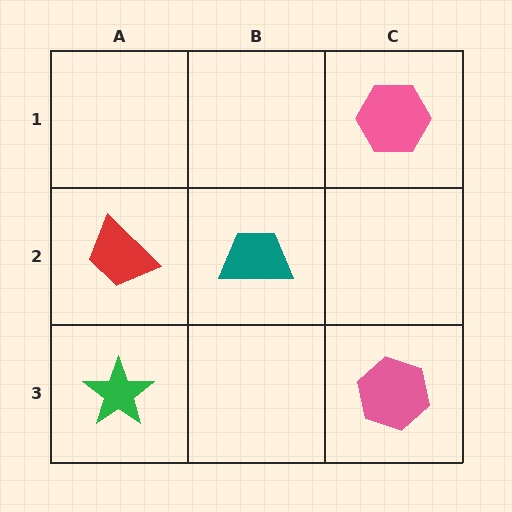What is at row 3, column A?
A green star.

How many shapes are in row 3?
2 shapes.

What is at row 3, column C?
A pink hexagon.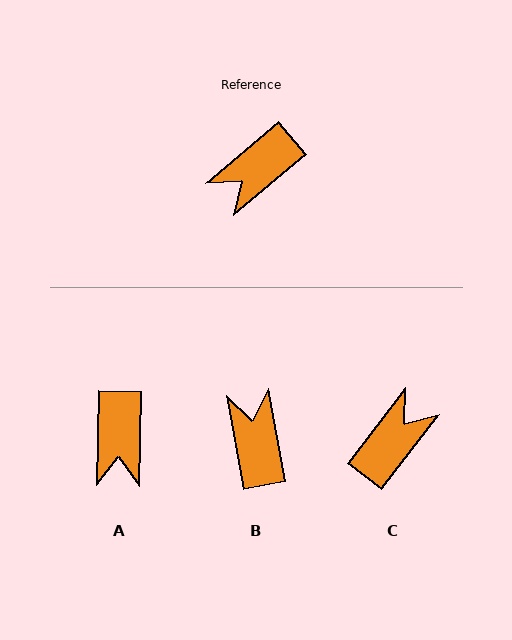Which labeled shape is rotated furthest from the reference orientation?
C, about 167 degrees away.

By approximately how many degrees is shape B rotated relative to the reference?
Approximately 119 degrees clockwise.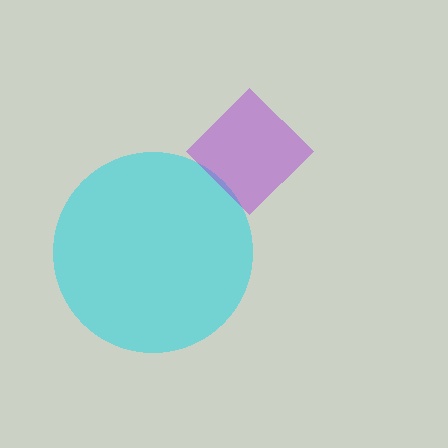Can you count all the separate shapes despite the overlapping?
Yes, there are 2 separate shapes.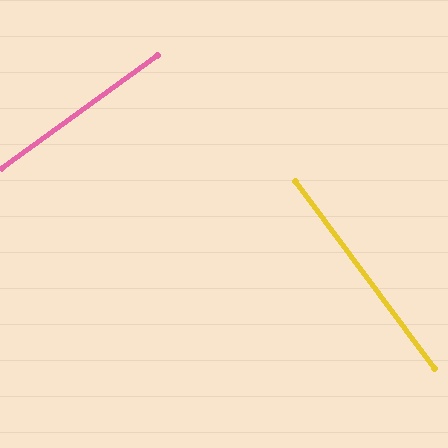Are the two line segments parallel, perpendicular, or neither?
Perpendicular — they meet at approximately 89°.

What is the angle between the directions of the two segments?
Approximately 89 degrees.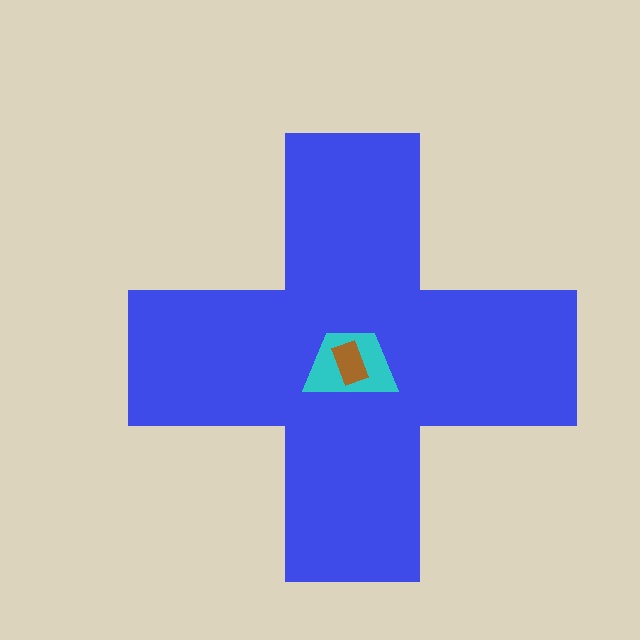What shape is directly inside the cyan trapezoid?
The brown rectangle.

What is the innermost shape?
The brown rectangle.